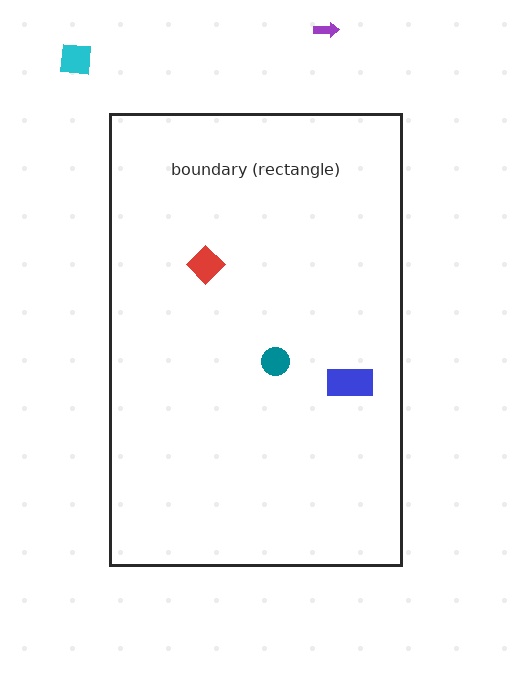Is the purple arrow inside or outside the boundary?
Outside.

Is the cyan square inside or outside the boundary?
Outside.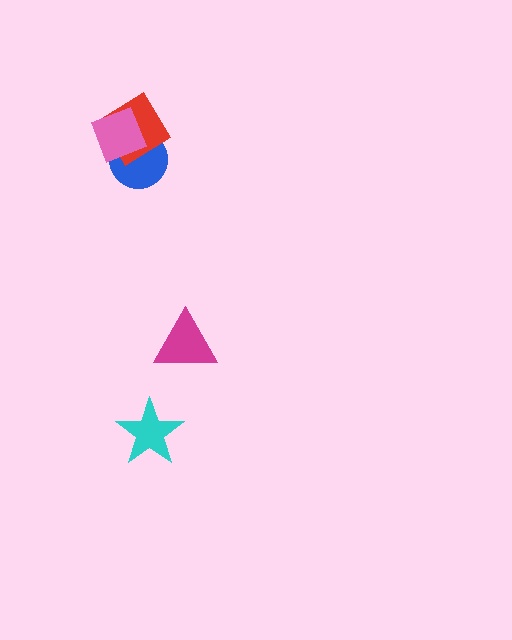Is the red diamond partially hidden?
Yes, it is partially covered by another shape.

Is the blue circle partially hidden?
Yes, it is partially covered by another shape.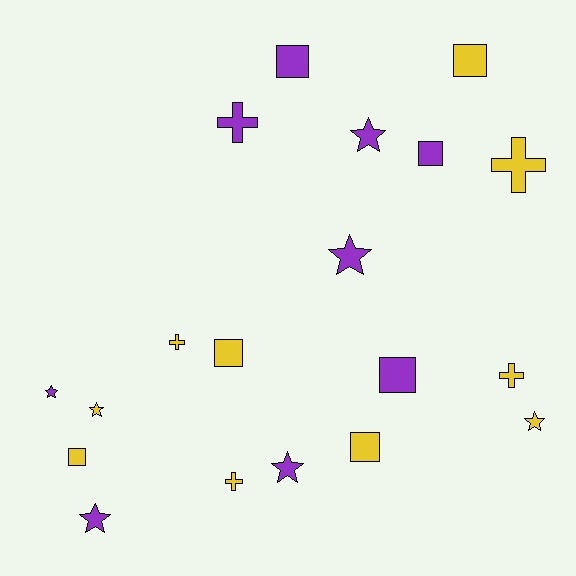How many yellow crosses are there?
There are 4 yellow crosses.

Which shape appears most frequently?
Square, with 7 objects.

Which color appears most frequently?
Yellow, with 10 objects.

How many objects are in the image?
There are 19 objects.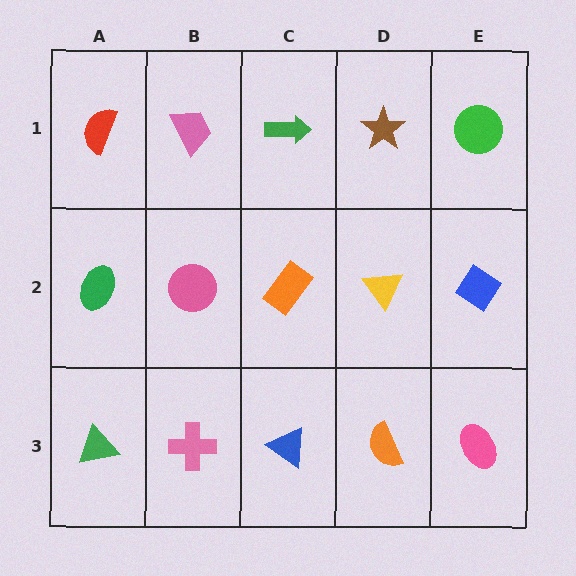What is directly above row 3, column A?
A green ellipse.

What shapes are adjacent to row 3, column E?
A blue diamond (row 2, column E), an orange semicircle (row 3, column D).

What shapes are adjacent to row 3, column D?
A yellow triangle (row 2, column D), a blue triangle (row 3, column C), a pink ellipse (row 3, column E).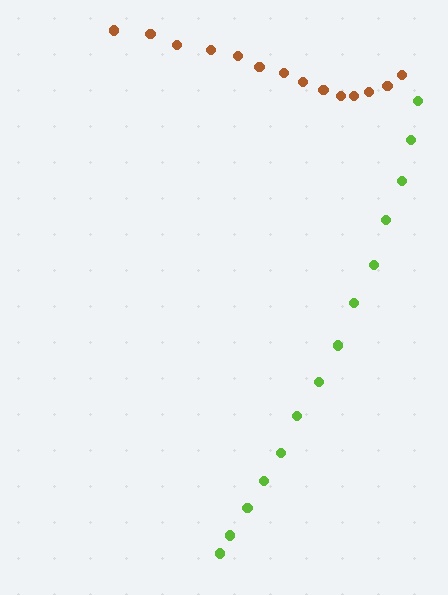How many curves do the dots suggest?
There are 2 distinct paths.